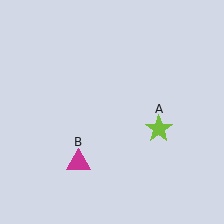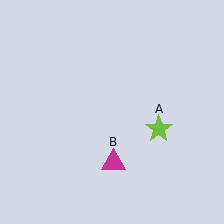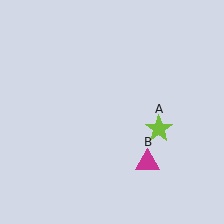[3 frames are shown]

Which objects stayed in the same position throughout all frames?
Lime star (object A) remained stationary.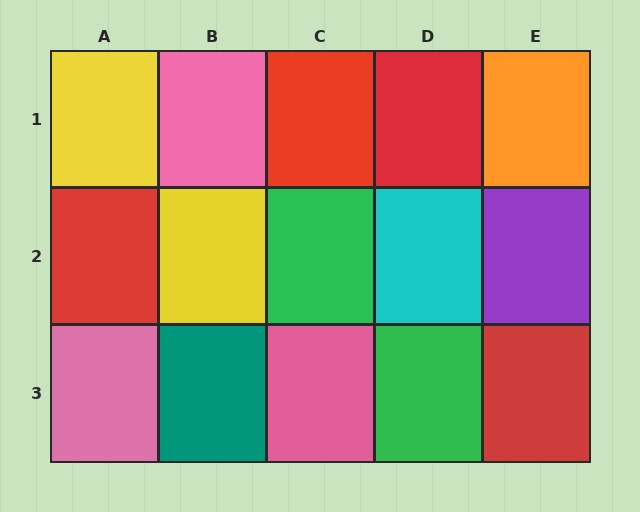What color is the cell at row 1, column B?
Pink.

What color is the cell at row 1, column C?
Red.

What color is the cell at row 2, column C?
Green.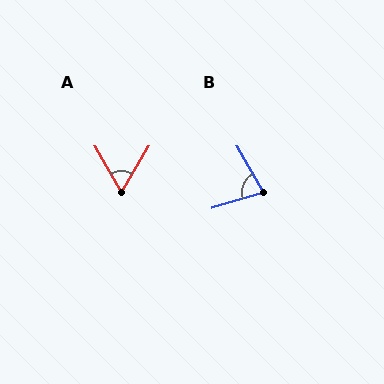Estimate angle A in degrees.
Approximately 60 degrees.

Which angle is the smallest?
A, at approximately 60 degrees.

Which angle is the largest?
B, at approximately 77 degrees.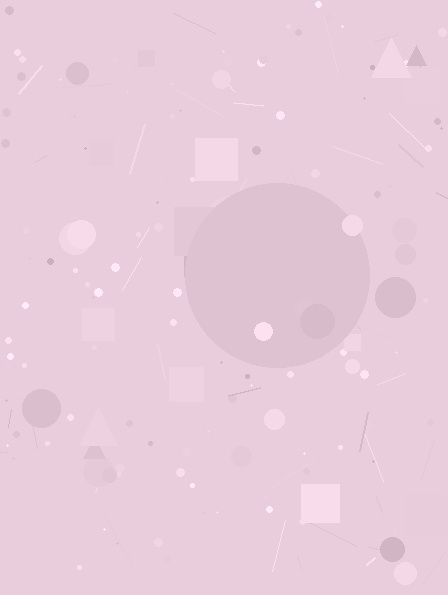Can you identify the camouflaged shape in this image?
The camouflaged shape is a circle.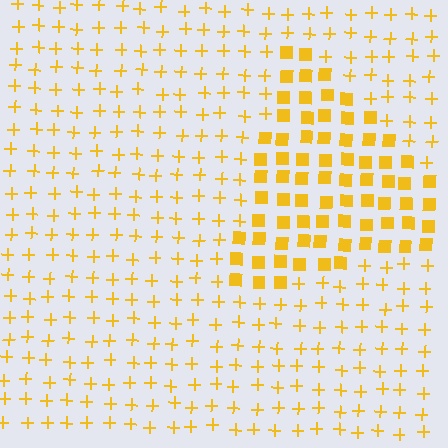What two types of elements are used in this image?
The image uses squares inside the triangle region and plus signs outside it.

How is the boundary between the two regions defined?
The boundary is defined by a change in element shape: squares inside vs. plus signs outside. All elements share the same color and spacing.